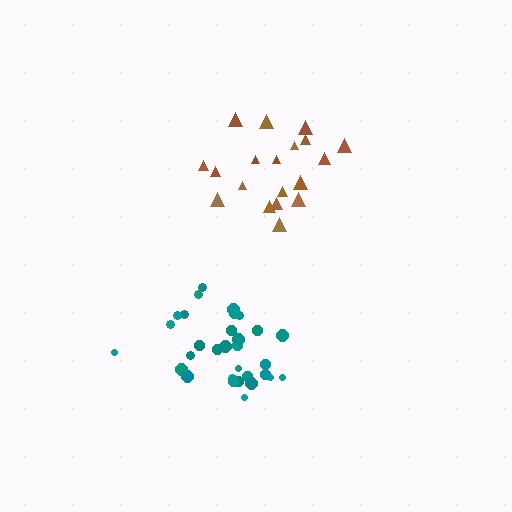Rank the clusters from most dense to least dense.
teal, brown.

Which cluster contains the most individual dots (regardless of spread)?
Teal (31).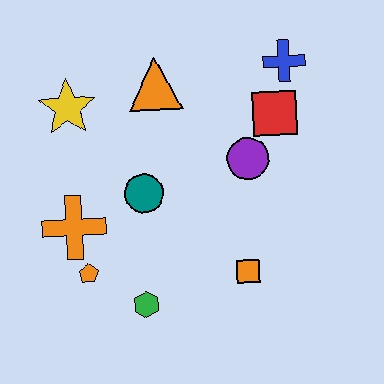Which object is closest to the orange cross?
The orange pentagon is closest to the orange cross.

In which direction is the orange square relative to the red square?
The orange square is below the red square.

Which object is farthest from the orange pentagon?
The blue cross is farthest from the orange pentagon.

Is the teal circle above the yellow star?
No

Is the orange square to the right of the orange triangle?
Yes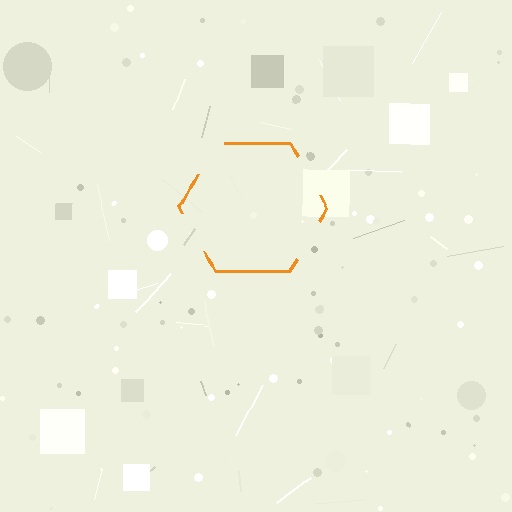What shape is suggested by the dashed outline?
The dashed outline suggests a hexagon.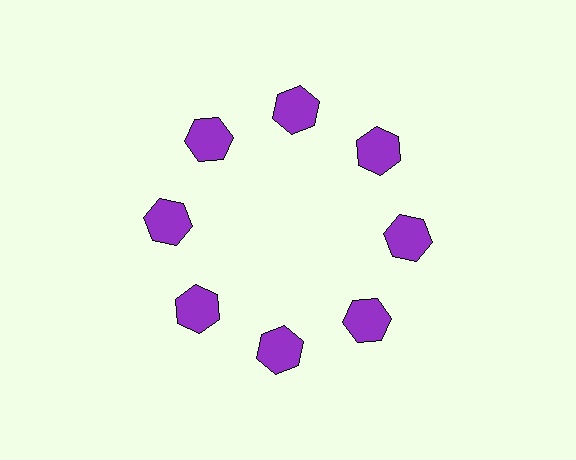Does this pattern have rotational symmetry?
Yes, this pattern has 8-fold rotational symmetry. It looks the same after rotating 45 degrees around the center.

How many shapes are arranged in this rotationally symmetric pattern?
There are 8 shapes, arranged in 8 groups of 1.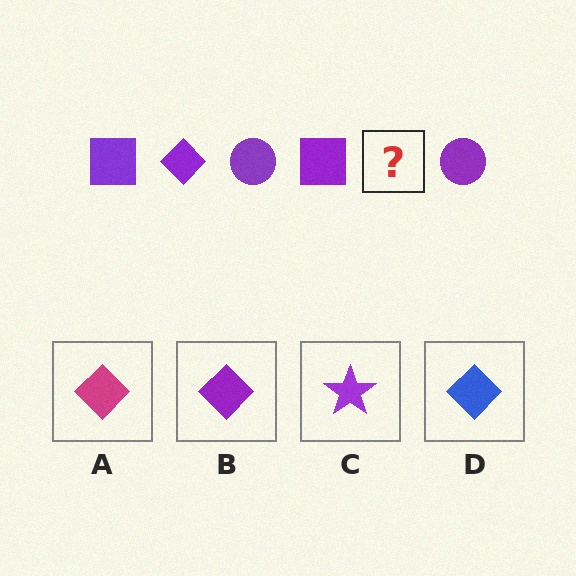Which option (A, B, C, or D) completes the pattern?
B.